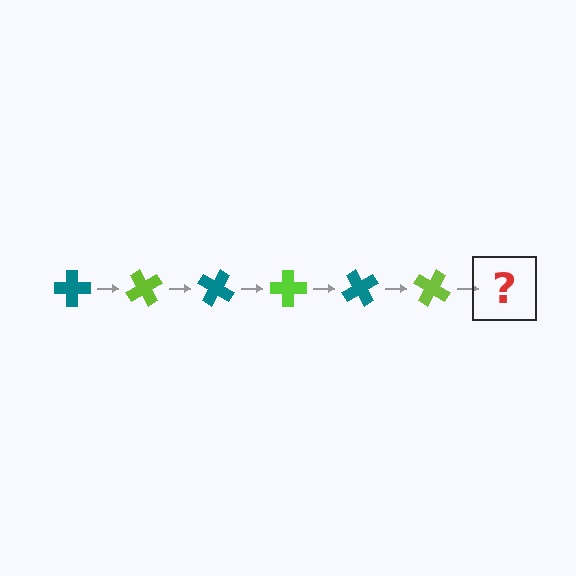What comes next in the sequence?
The next element should be a teal cross, rotated 360 degrees from the start.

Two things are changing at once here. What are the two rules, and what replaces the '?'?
The two rules are that it rotates 60 degrees each step and the color cycles through teal and lime. The '?' should be a teal cross, rotated 360 degrees from the start.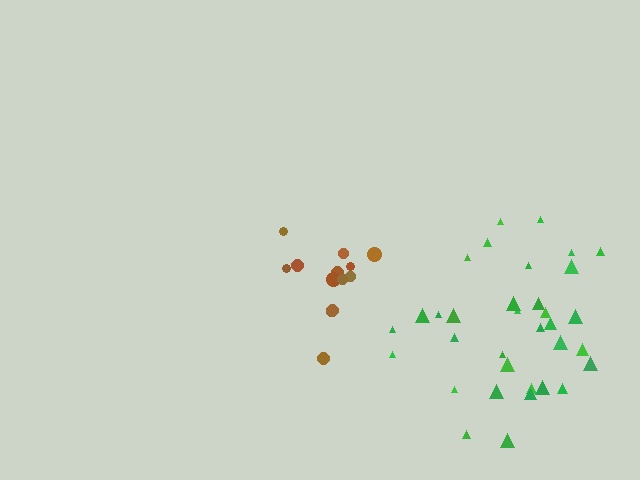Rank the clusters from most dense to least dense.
brown, green.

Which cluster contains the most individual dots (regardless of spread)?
Green (34).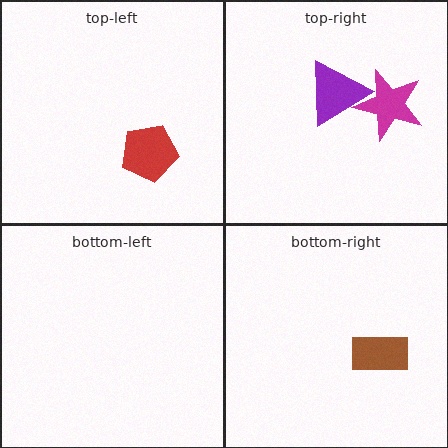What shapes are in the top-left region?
The red pentagon.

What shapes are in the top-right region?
The magenta star, the purple triangle.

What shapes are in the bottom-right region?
The brown rectangle.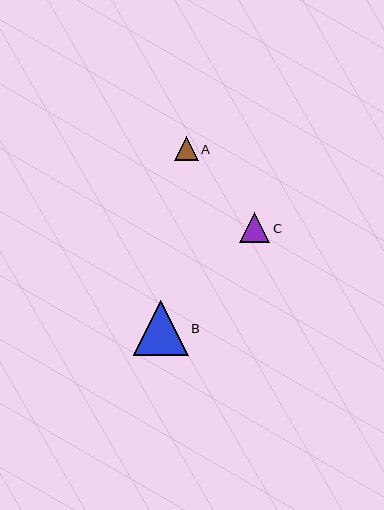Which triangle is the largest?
Triangle B is the largest with a size of approximately 55 pixels.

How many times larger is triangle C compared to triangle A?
Triangle C is approximately 1.3 times the size of triangle A.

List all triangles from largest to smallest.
From largest to smallest: B, C, A.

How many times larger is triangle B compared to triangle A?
Triangle B is approximately 2.3 times the size of triangle A.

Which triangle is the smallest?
Triangle A is the smallest with a size of approximately 24 pixels.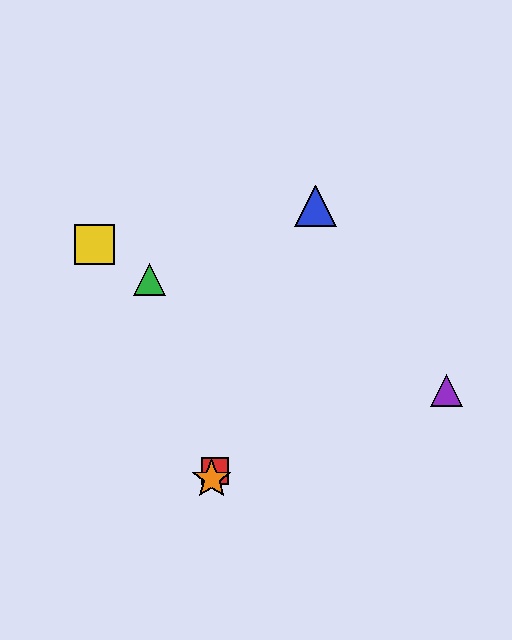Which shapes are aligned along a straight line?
The red square, the blue triangle, the orange star are aligned along a straight line.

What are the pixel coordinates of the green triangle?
The green triangle is at (150, 280).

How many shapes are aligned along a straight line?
3 shapes (the red square, the blue triangle, the orange star) are aligned along a straight line.